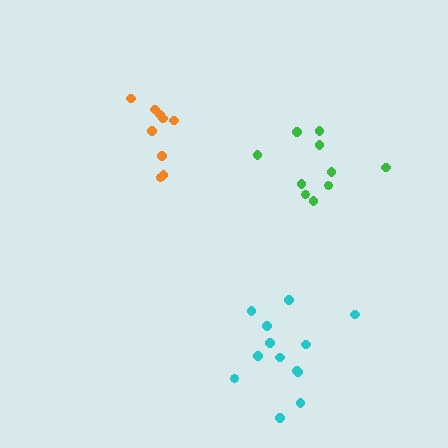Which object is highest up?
The orange cluster is topmost.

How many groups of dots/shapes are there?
There are 3 groups.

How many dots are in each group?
Group 1: 9 dots, Group 2: 13 dots, Group 3: 10 dots (32 total).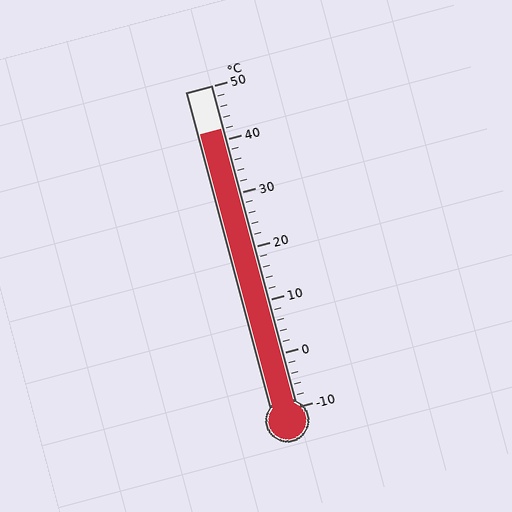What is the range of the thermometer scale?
The thermometer scale ranges from -10°C to 50°C.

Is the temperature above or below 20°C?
The temperature is above 20°C.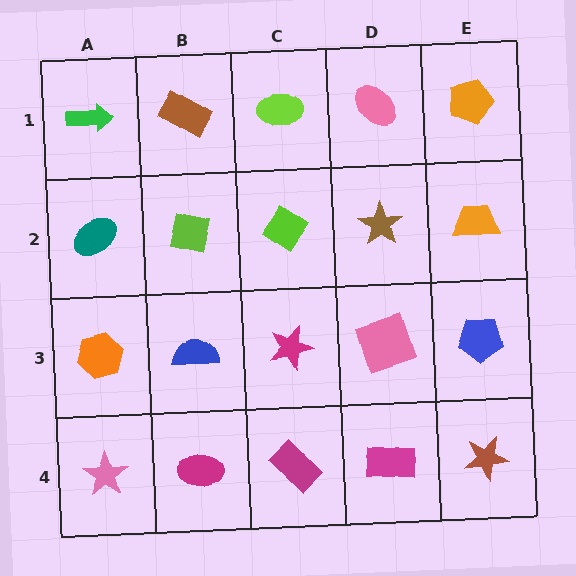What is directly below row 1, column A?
A teal ellipse.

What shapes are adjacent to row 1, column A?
A teal ellipse (row 2, column A), a brown rectangle (row 1, column B).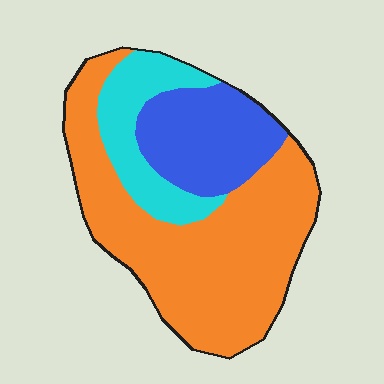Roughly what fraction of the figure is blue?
Blue covers roughly 25% of the figure.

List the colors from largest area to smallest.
From largest to smallest: orange, blue, cyan.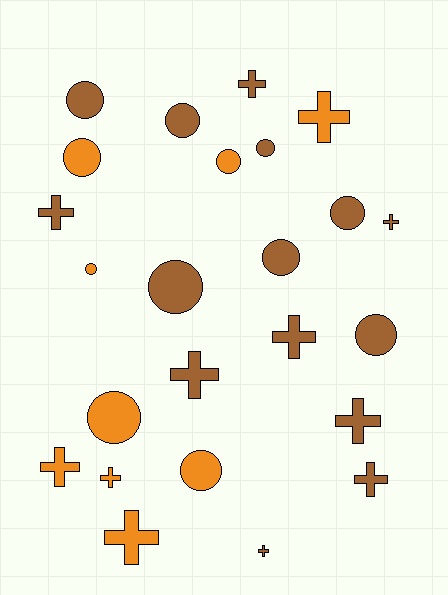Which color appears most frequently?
Brown, with 15 objects.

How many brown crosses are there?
There are 8 brown crosses.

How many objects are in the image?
There are 24 objects.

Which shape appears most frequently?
Cross, with 12 objects.